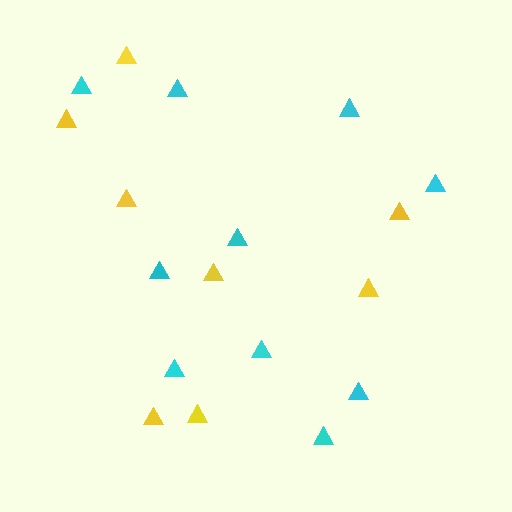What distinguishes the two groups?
There are 2 groups: one group of cyan triangles (10) and one group of yellow triangles (8).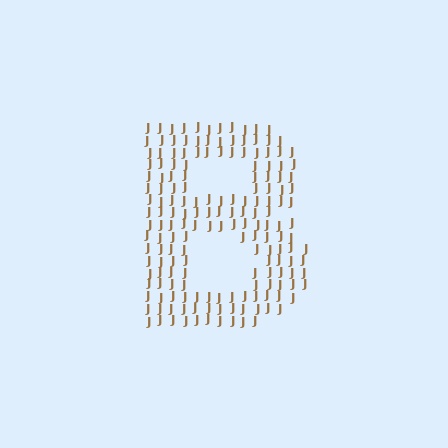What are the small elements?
The small elements are letter J's.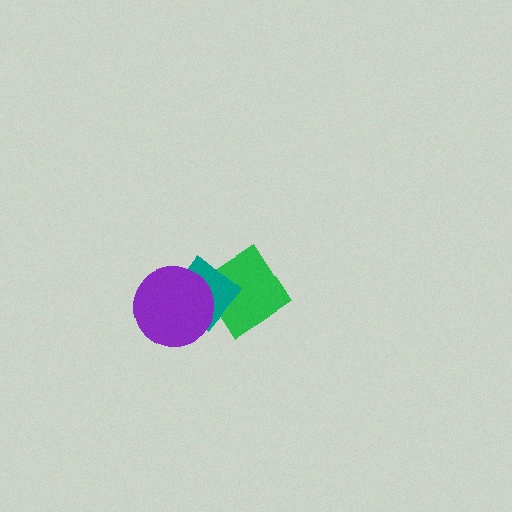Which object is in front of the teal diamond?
The purple circle is in front of the teal diamond.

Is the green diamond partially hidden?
Yes, it is partially covered by another shape.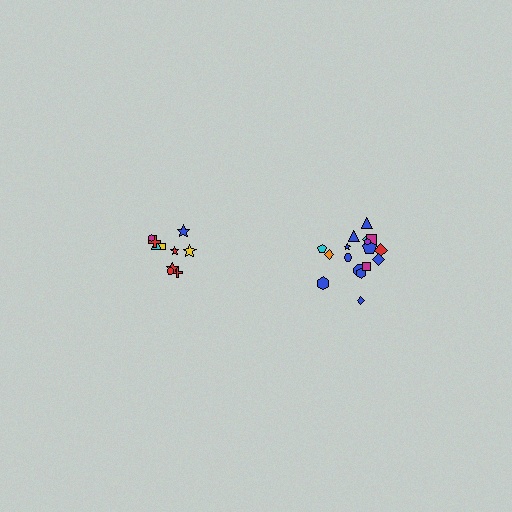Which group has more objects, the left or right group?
The right group.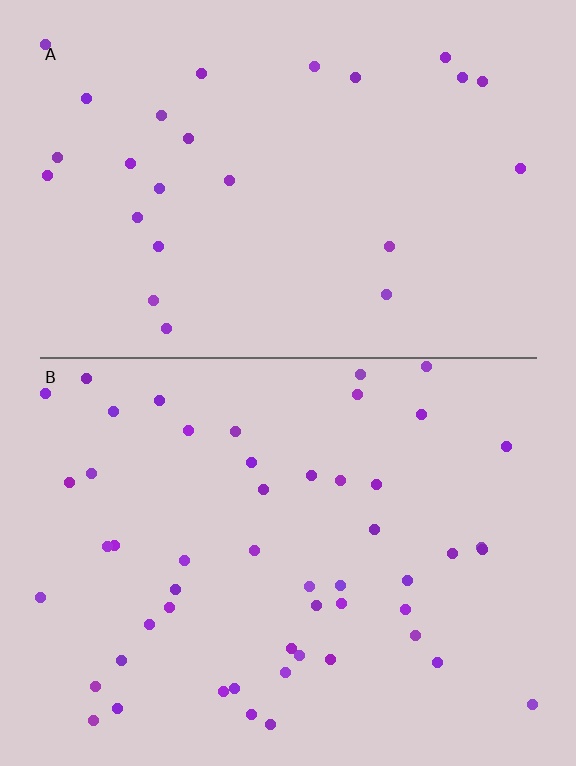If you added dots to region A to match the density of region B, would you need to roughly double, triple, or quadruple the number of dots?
Approximately double.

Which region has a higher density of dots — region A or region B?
B (the bottom).